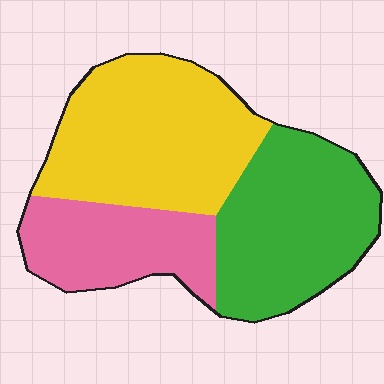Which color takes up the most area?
Yellow, at roughly 40%.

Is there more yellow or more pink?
Yellow.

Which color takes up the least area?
Pink, at roughly 25%.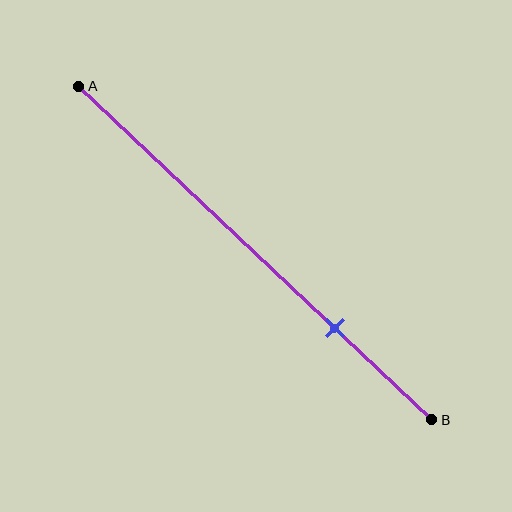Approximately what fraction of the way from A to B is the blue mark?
The blue mark is approximately 75% of the way from A to B.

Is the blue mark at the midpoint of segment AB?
No, the mark is at about 75% from A, not at the 50% midpoint.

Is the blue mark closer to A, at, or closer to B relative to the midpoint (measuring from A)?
The blue mark is closer to point B than the midpoint of segment AB.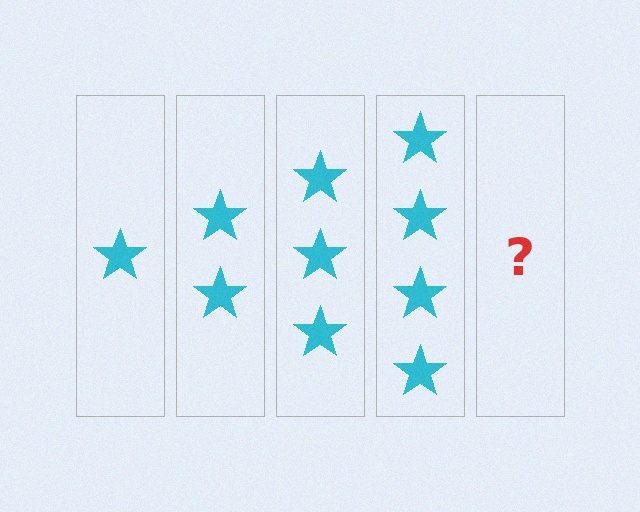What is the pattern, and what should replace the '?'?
The pattern is that each step adds one more star. The '?' should be 5 stars.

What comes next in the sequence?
The next element should be 5 stars.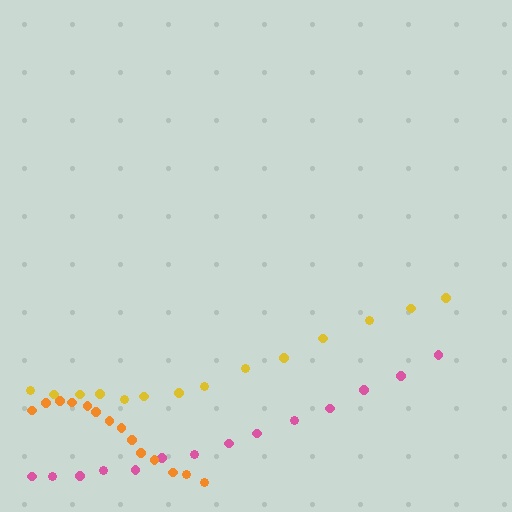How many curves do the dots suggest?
There are 3 distinct paths.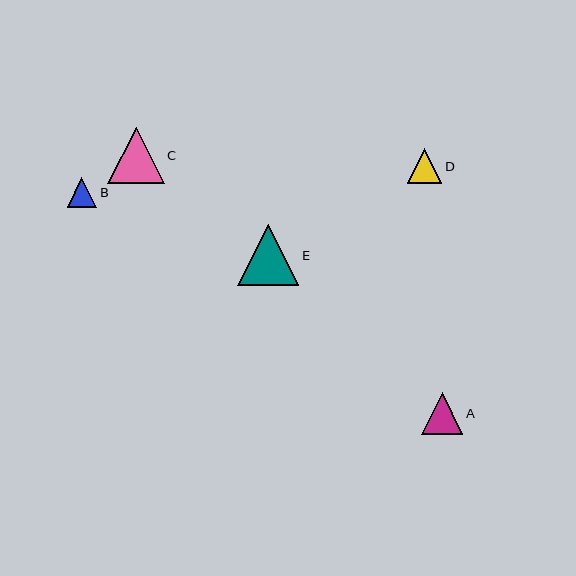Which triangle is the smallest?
Triangle B is the smallest with a size of approximately 29 pixels.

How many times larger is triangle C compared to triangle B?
Triangle C is approximately 1.9 times the size of triangle B.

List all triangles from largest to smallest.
From largest to smallest: E, C, A, D, B.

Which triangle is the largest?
Triangle E is the largest with a size of approximately 61 pixels.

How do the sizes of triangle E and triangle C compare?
Triangle E and triangle C are approximately the same size.